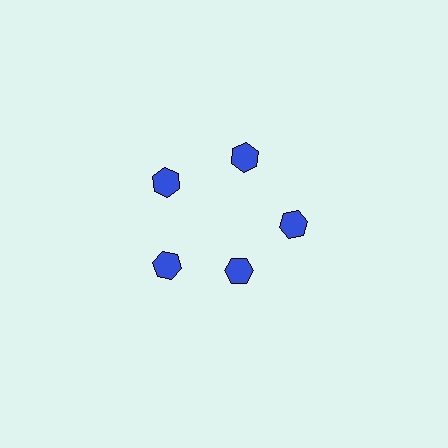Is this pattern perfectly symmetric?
No. The 5 blue hexagons are arranged in a ring, but one element near the 5 o'clock position is pulled inward toward the center, breaking the 5-fold rotational symmetry.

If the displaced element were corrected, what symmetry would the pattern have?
It would have 5-fold rotational symmetry — the pattern would map onto itself every 72 degrees.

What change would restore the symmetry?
The symmetry would be restored by moving it outward, back onto the ring so that all 5 hexagons sit at equal angles and equal distance from the center.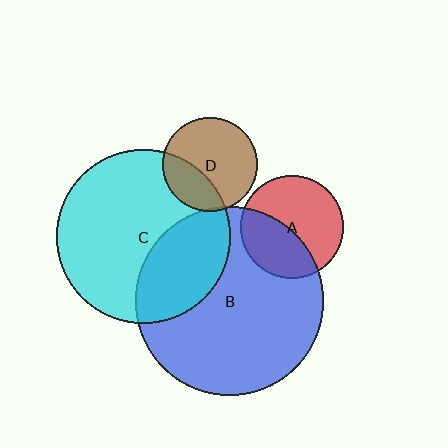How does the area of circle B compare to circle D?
Approximately 4.0 times.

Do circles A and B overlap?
Yes.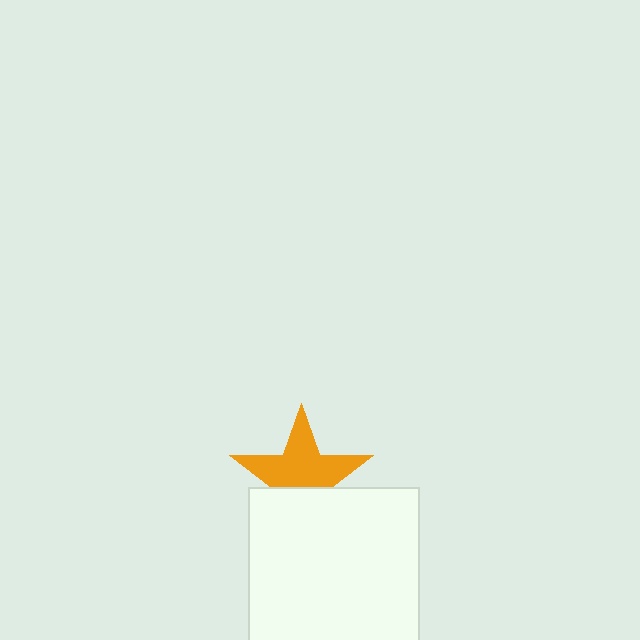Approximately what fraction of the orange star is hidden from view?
Roughly 38% of the orange star is hidden behind the white square.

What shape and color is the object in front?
The object in front is a white square.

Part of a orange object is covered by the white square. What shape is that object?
It is a star.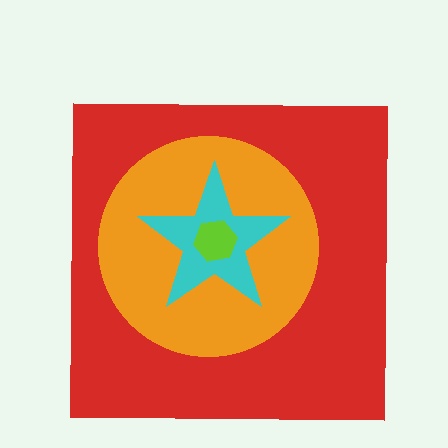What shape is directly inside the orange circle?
The cyan star.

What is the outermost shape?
The red square.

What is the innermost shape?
The lime hexagon.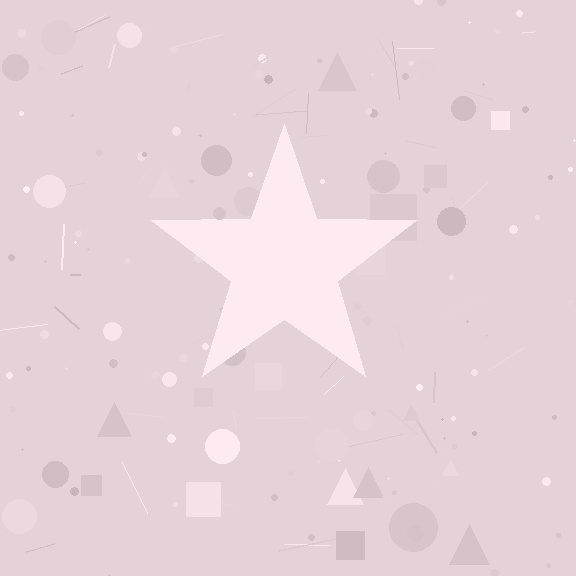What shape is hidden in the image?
A star is hidden in the image.